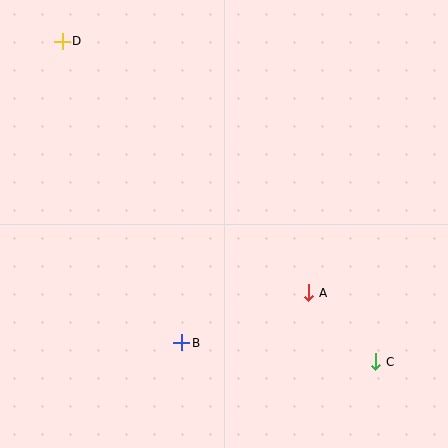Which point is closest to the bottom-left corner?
Point B is closest to the bottom-left corner.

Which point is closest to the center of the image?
Point A at (309, 293) is closest to the center.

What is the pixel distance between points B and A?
The distance between B and A is 137 pixels.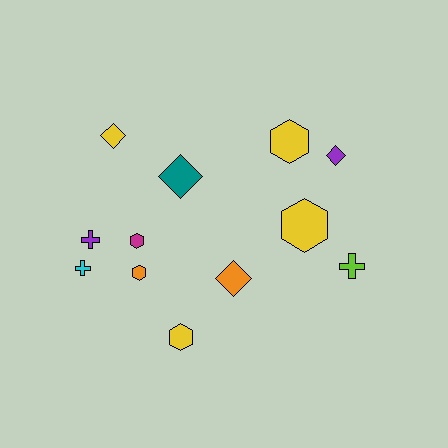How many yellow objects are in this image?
There are 4 yellow objects.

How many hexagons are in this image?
There are 5 hexagons.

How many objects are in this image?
There are 12 objects.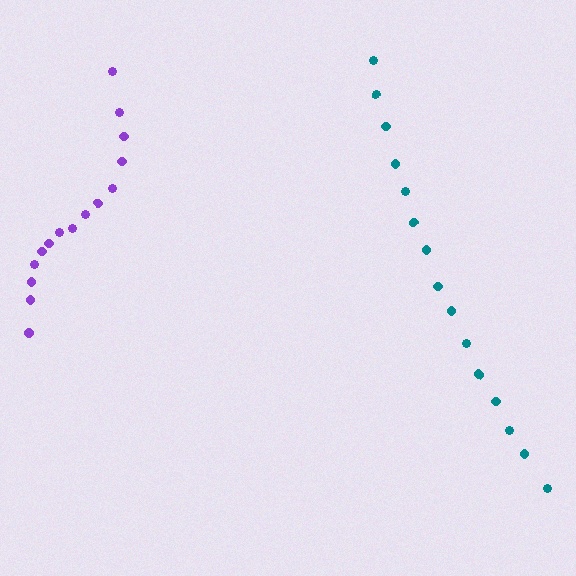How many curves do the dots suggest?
There are 2 distinct paths.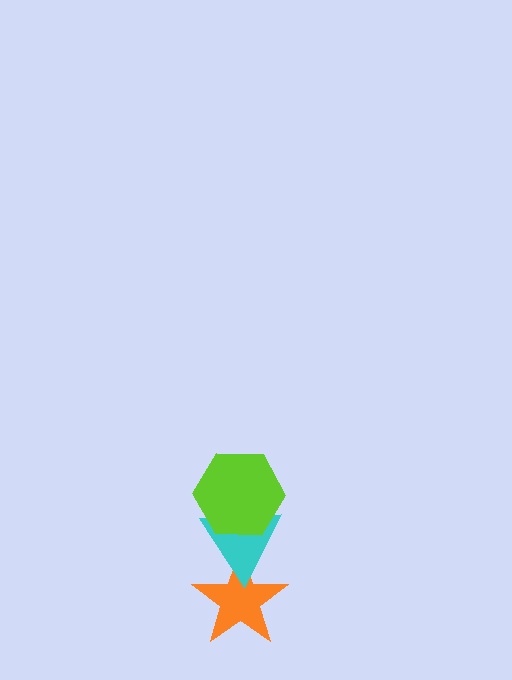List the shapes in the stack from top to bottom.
From top to bottom: the lime hexagon, the cyan triangle, the orange star.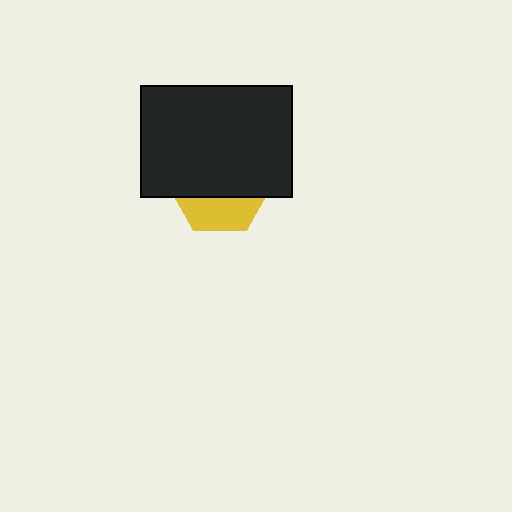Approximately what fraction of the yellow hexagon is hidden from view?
Roughly 67% of the yellow hexagon is hidden behind the black rectangle.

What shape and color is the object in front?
The object in front is a black rectangle.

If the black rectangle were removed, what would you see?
You would see the complete yellow hexagon.